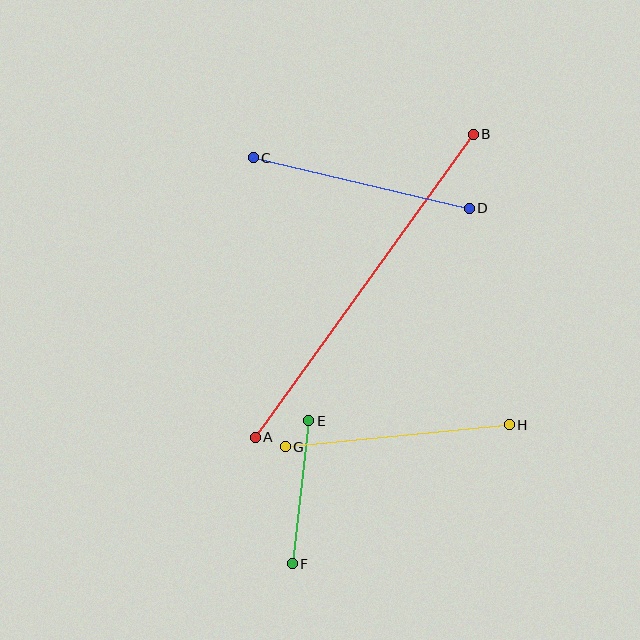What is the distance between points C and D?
The distance is approximately 222 pixels.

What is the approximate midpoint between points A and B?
The midpoint is at approximately (364, 286) pixels.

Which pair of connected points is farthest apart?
Points A and B are farthest apart.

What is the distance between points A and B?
The distance is approximately 373 pixels.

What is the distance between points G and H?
The distance is approximately 225 pixels.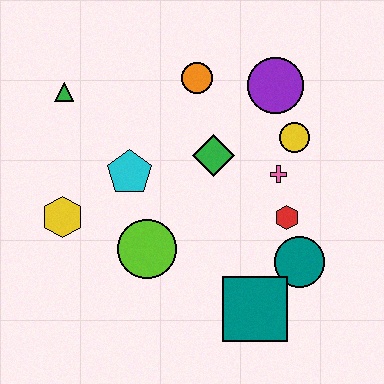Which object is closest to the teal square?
The teal circle is closest to the teal square.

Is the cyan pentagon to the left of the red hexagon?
Yes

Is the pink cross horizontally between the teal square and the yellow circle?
Yes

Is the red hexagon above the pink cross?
No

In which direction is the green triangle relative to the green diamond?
The green triangle is to the left of the green diamond.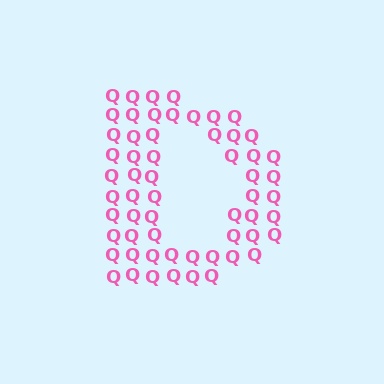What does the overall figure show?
The overall figure shows the letter D.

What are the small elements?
The small elements are letter Q's.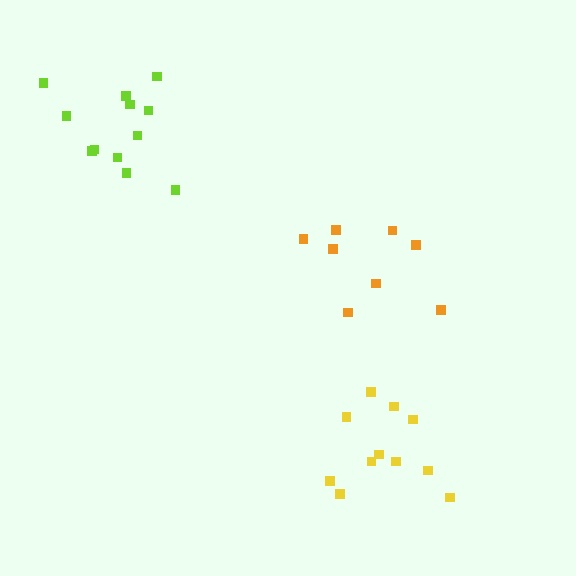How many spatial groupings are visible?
There are 3 spatial groupings.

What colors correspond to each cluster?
The clusters are colored: yellow, lime, orange.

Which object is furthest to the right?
The yellow cluster is rightmost.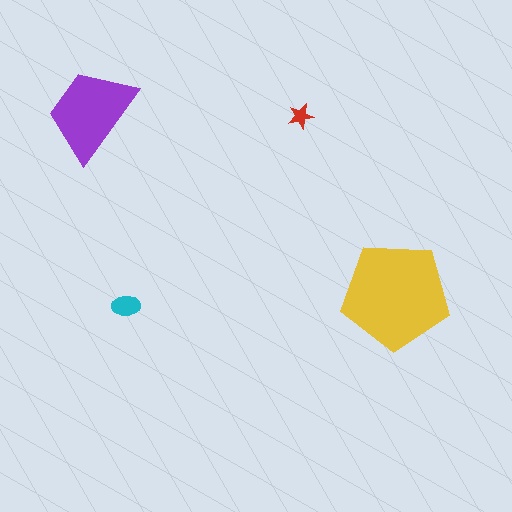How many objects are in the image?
There are 4 objects in the image.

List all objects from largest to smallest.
The yellow pentagon, the purple trapezoid, the cyan ellipse, the red star.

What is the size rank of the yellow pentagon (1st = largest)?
1st.